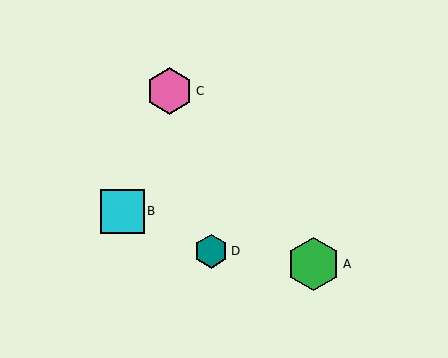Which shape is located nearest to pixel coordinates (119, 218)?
The cyan square (labeled B) at (122, 211) is nearest to that location.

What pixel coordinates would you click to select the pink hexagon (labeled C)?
Click at (169, 91) to select the pink hexagon C.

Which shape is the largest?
The green hexagon (labeled A) is the largest.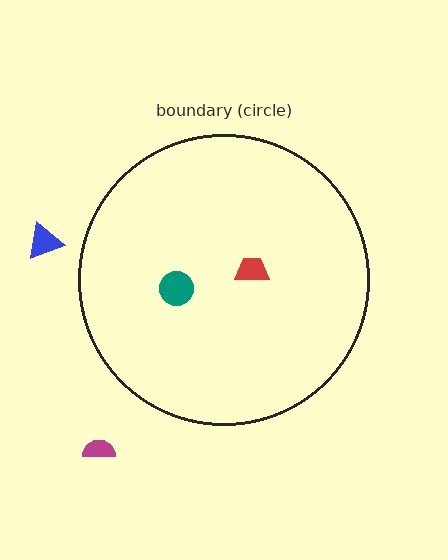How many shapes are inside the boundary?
2 inside, 2 outside.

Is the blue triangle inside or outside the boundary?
Outside.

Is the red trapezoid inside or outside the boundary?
Inside.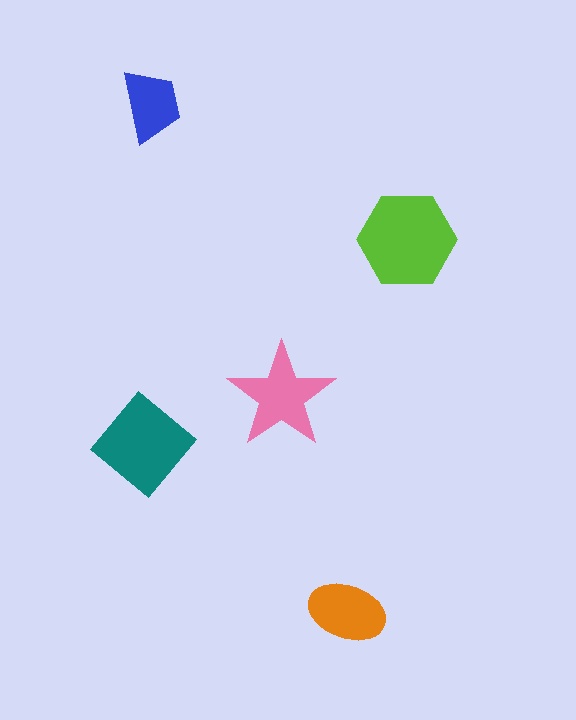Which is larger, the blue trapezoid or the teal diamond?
The teal diamond.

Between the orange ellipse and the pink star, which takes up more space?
The pink star.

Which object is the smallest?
The blue trapezoid.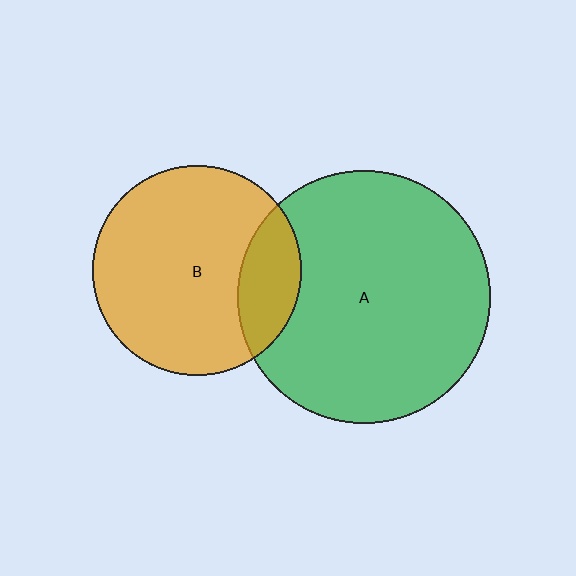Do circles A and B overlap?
Yes.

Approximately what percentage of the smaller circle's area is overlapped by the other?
Approximately 20%.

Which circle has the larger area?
Circle A (green).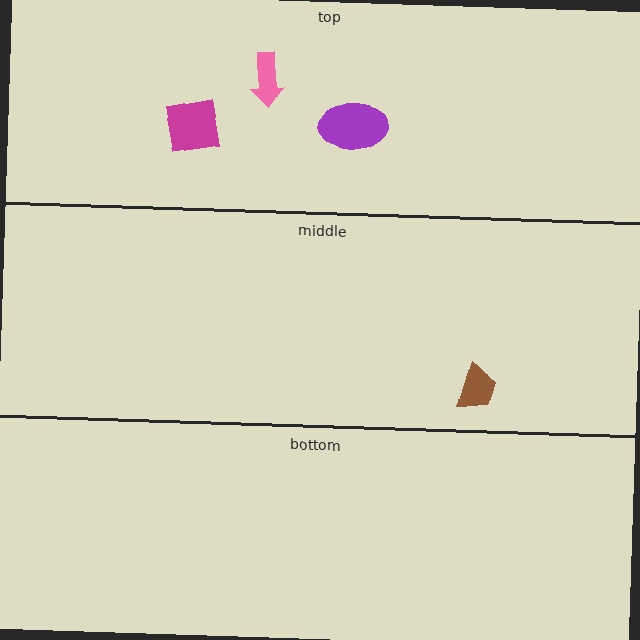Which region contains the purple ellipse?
The top region.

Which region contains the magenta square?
The top region.